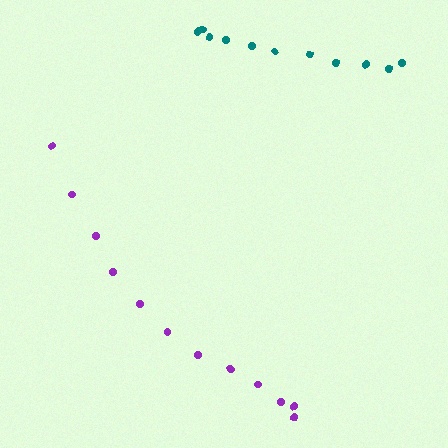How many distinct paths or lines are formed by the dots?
There are 2 distinct paths.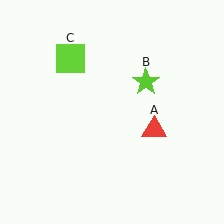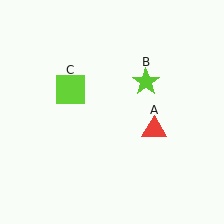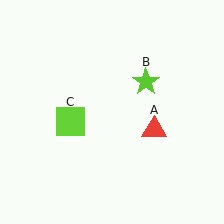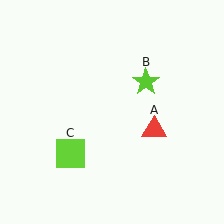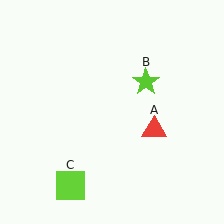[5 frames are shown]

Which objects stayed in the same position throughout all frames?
Red triangle (object A) and lime star (object B) remained stationary.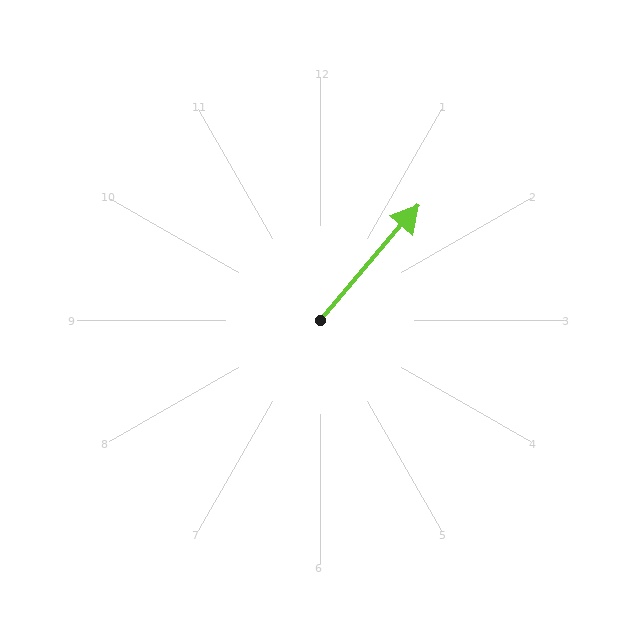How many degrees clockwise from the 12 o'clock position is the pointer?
Approximately 41 degrees.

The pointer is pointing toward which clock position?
Roughly 1 o'clock.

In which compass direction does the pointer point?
Northeast.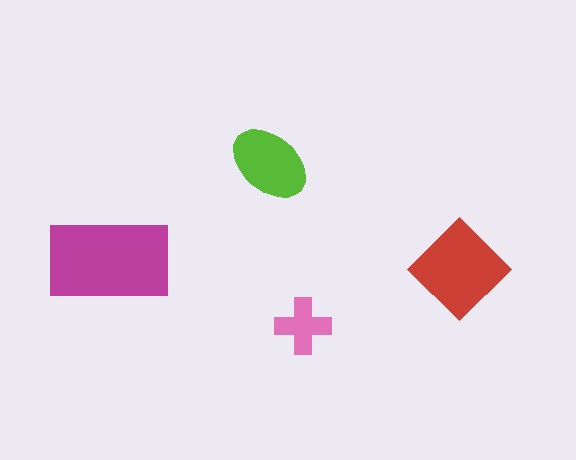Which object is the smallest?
The pink cross.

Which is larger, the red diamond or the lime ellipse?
The red diamond.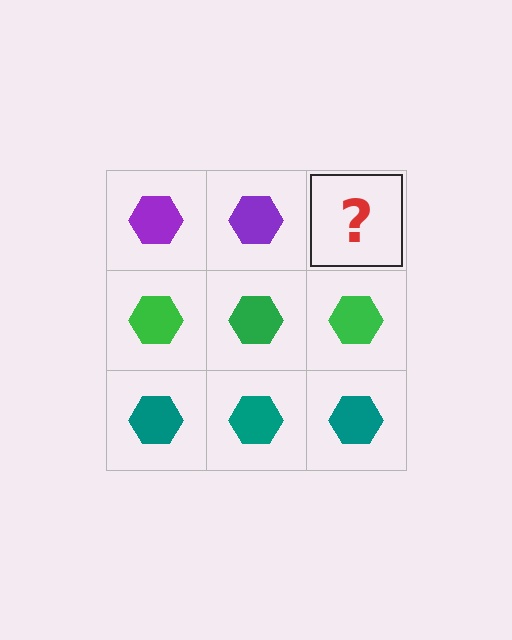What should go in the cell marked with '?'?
The missing cell should contain a purple hexagon.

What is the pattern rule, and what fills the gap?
The rule is that each row has a consistent color. The gap should be filled with a purple hexagon.